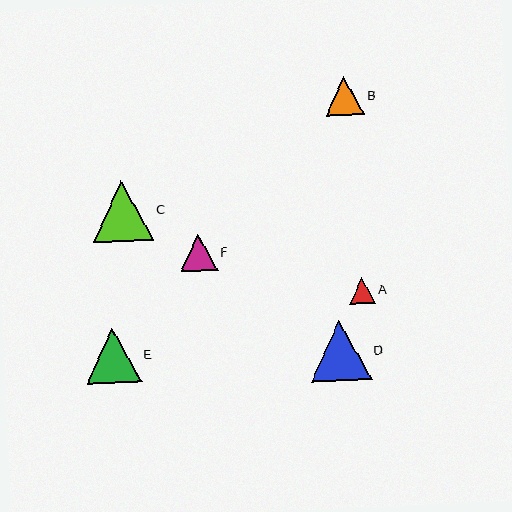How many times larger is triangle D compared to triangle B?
Triangle D is approximately 1.6 times the size of triangle B.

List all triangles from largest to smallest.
From largest to smallest: C, D, E, B, F, A.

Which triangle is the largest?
Triangle C is the largest with a size of approximately 60 pixels.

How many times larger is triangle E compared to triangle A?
Triangle E is approximately 2.1 times the size of triangle A.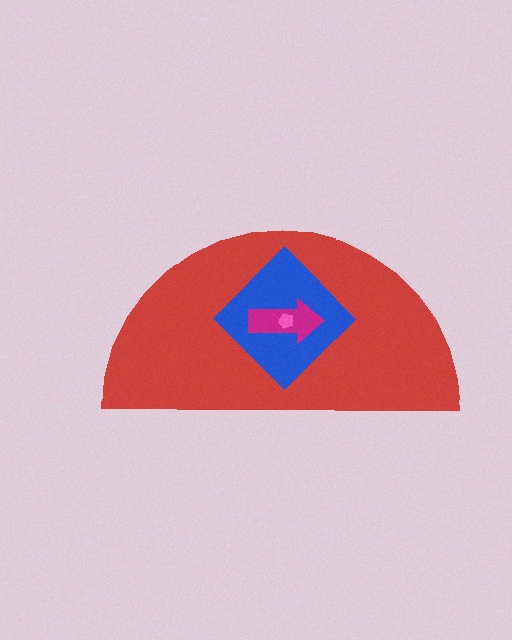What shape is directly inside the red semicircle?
The blue diamond.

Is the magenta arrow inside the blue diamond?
Yes.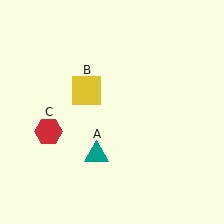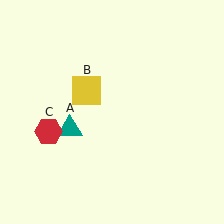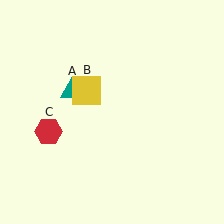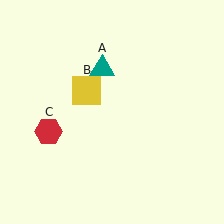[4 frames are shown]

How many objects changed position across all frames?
1 object changed position: teal triangle (object A).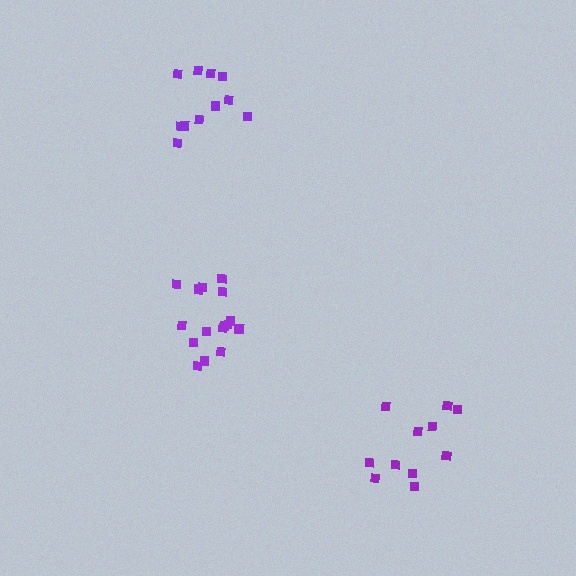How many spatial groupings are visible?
There are 3 spatial groupings.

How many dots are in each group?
Group 1: 11 dots, Group 2: 16 dots, Group 3: 11 dots (38 total).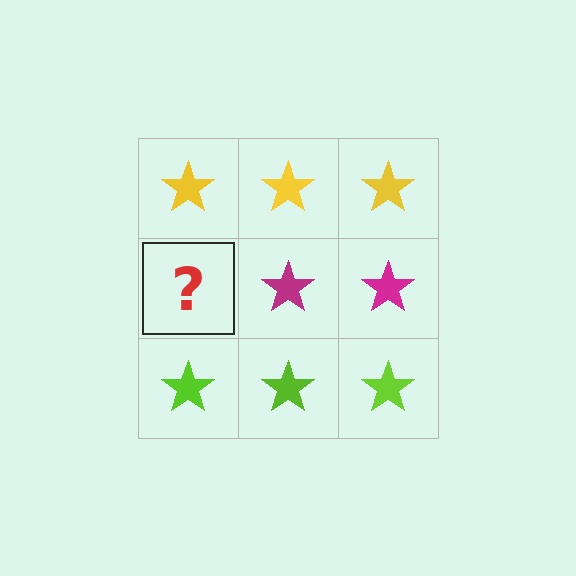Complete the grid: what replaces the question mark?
The question mark should be replaced with a magenta star.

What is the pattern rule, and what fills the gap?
The rule is that each row has a consistent color. The gap should be filled with a magenta star.